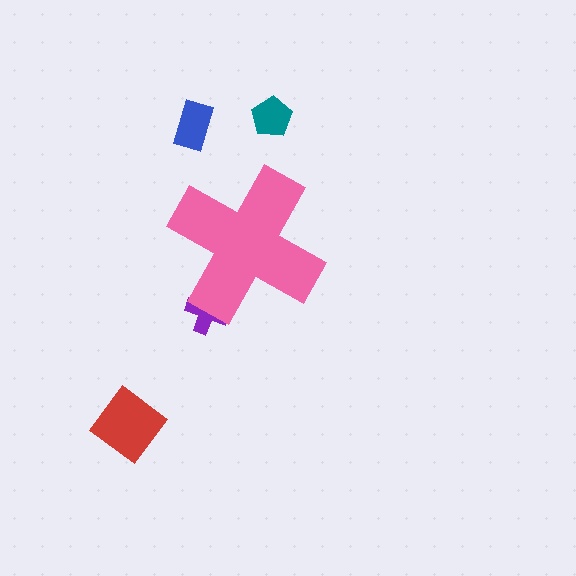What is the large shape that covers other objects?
A pink cross.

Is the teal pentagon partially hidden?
No, the teal pentagon is fully visible.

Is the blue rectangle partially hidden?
No, the blue rectangle is fully visible.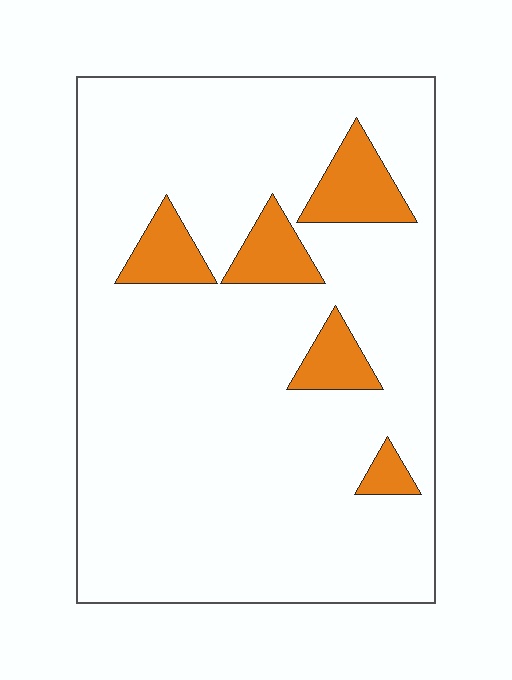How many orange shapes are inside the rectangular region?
5.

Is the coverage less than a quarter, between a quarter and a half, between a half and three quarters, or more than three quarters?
Less than a quarter.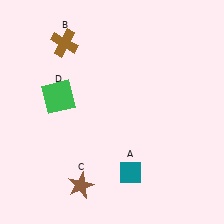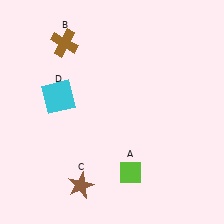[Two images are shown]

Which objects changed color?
A changed from teal to lime. D changed from green to cyan.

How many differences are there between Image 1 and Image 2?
There are 2 differences between the two images.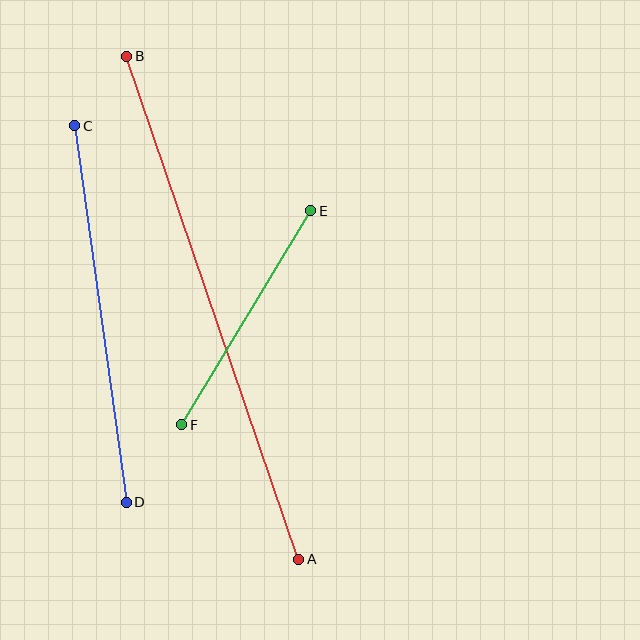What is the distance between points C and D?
The distance is approximately 380 pixels.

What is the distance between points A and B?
The distance is approximately 532 pixels.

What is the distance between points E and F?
The distance is approximately 250 pixels.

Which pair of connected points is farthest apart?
Points A and B are farthest apart.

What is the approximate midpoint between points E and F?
The midpoint is at approximately (246, 318) pixels.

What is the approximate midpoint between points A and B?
The midpoint is at approximately (213, 308) pixels.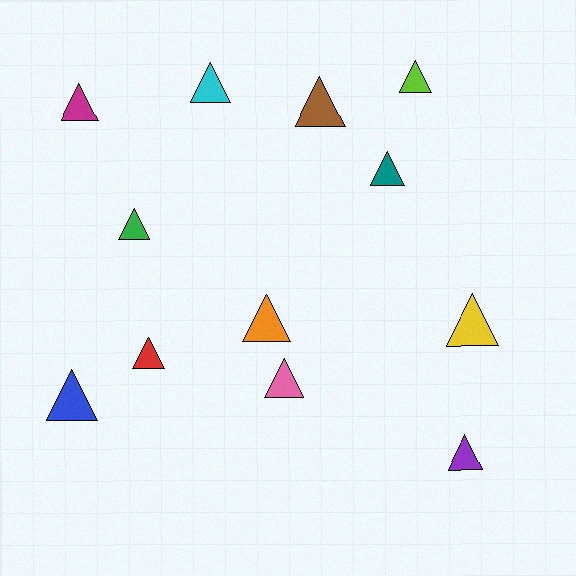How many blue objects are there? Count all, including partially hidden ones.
There is 1 blue object.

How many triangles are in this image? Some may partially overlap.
There are 12 triangles.